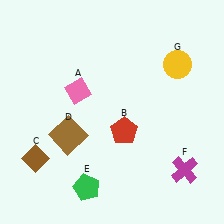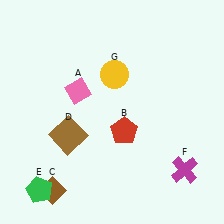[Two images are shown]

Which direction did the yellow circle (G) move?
The yellow circle (G) moved left.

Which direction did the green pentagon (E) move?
The green pentagon (E) moved left.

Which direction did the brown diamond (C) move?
The brown diamond (C) moved down.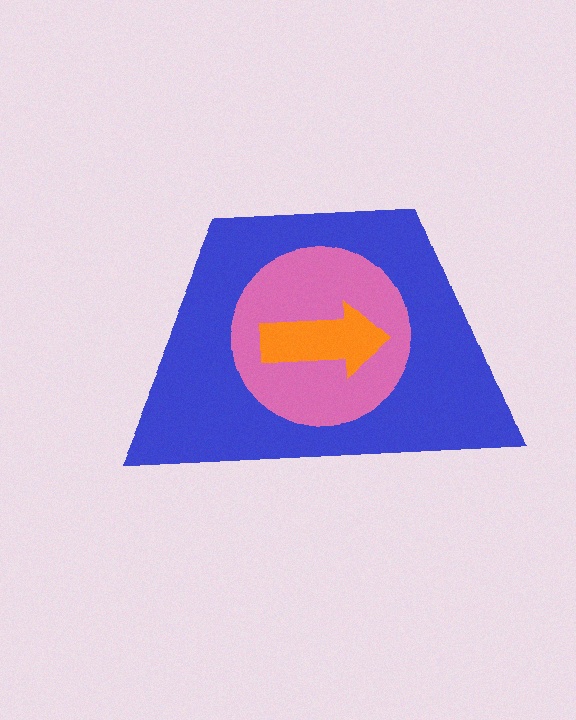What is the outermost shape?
The blue trapezoid.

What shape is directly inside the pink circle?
The orange arrow.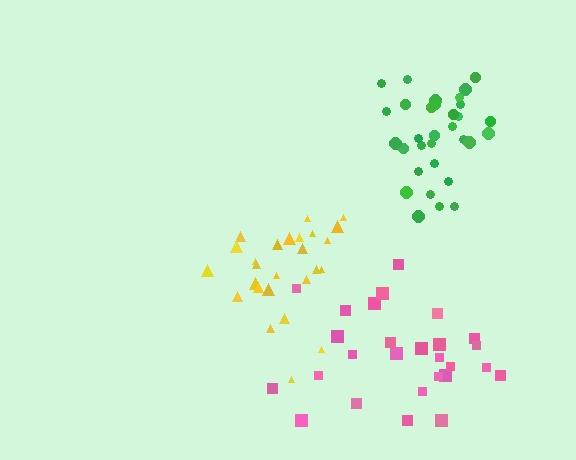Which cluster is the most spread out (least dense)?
Pink.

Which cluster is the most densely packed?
Green.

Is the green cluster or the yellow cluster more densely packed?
Green.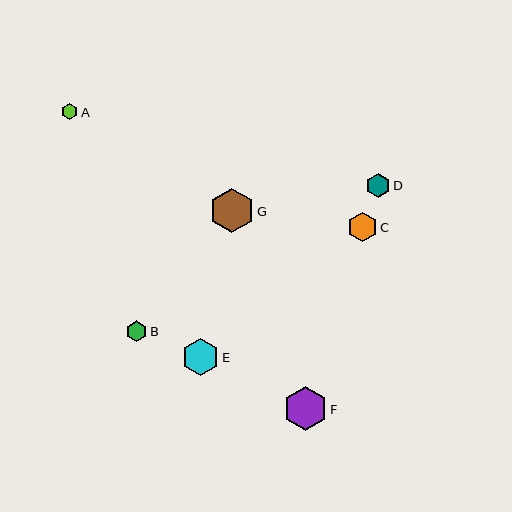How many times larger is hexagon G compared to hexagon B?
Hexagon G is approximately 2.2 times the size of hexagon B.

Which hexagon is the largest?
Hexagon G is the largest with a size of approximately 45 pixels.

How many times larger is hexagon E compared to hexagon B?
Hexagon E is approximately 1.8 times the size of hexagon B.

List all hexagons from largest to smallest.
From largest to smallest: G, F, E, C, D, B, A.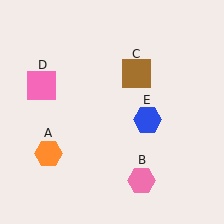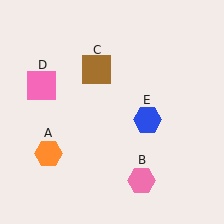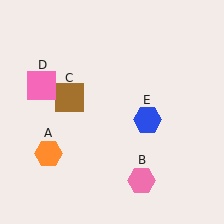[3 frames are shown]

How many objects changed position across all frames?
1 object changed position: brown square (object C).